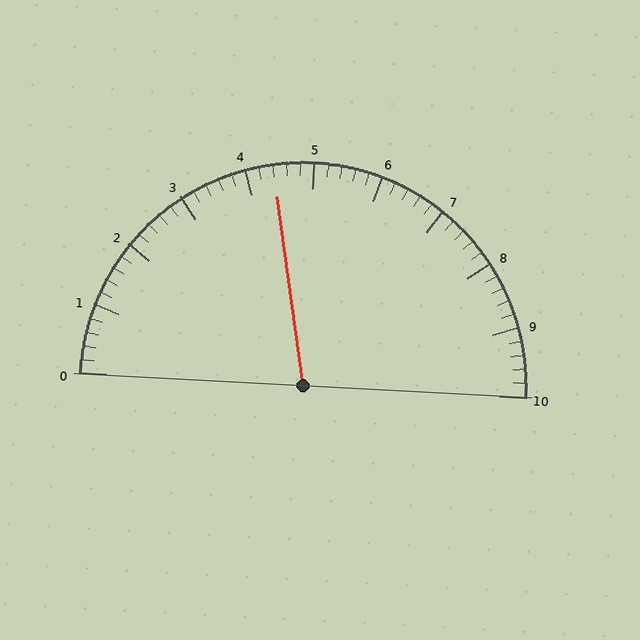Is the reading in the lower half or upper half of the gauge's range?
The reading is in the lower half of the range (0 to 10).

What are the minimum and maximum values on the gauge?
The gauge ranges from 0 to 10.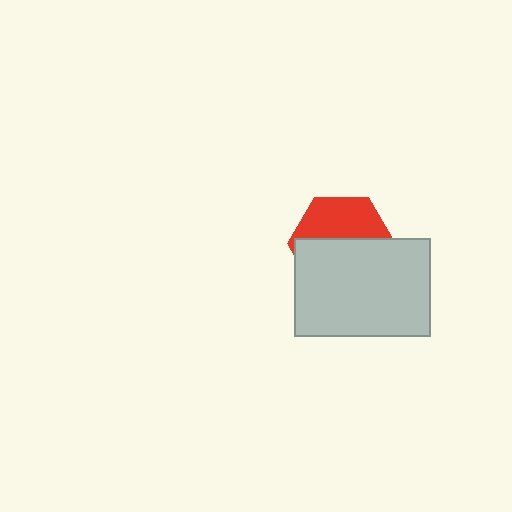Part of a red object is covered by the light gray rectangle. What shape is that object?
It is a hexagon.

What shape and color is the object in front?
The object in front is a light gray rectangle.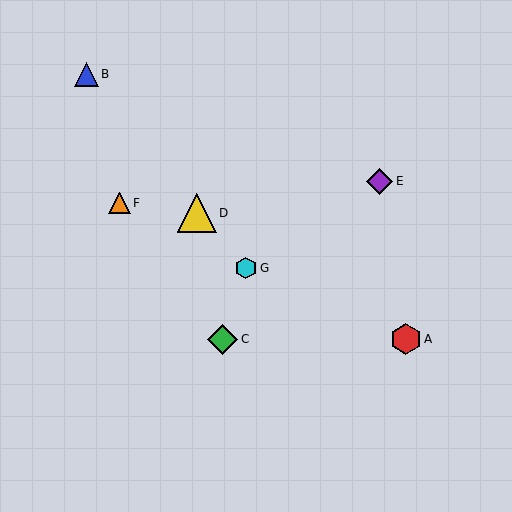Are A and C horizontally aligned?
Yes, both are at y≈339.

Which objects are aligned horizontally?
Objects A, C are aligned horizontally.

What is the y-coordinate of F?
Object F is at y≈203.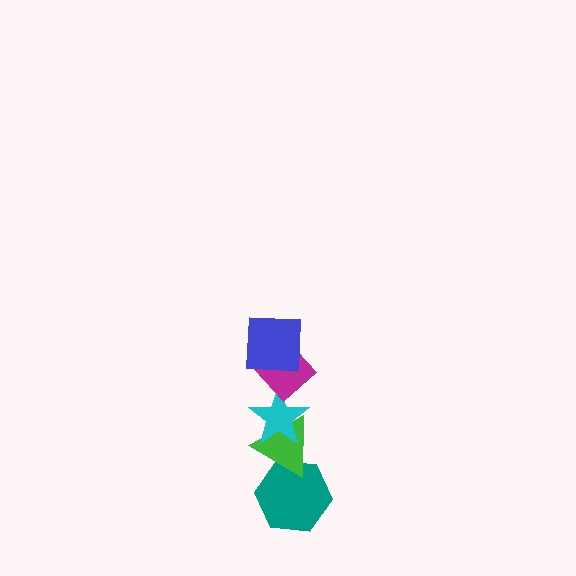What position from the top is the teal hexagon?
The teal hexagon is 5th from the top.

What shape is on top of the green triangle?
The cyan star is on top of the green triangle.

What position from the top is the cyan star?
The cyan star is 3rd from the top.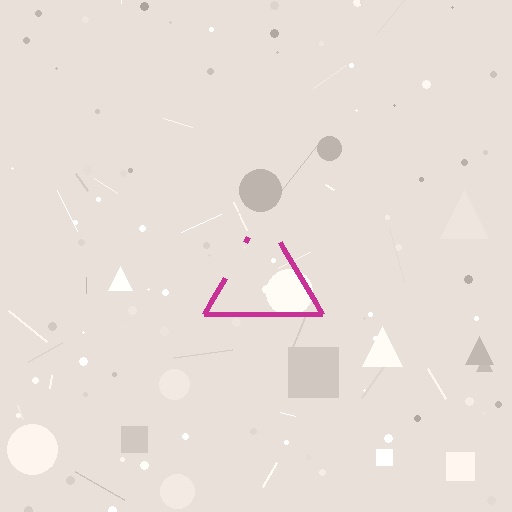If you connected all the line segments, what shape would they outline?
They would outline a triangle.